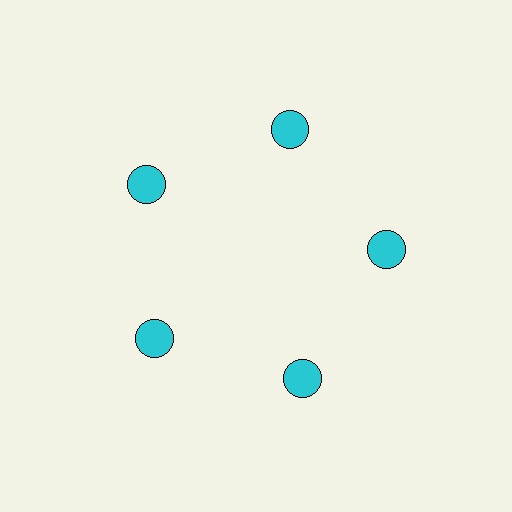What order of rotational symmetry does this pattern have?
This pattern has 5-fold rotational symmetry.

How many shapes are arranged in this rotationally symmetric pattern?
There are 5 shapes, arranged in 5 groups of 1.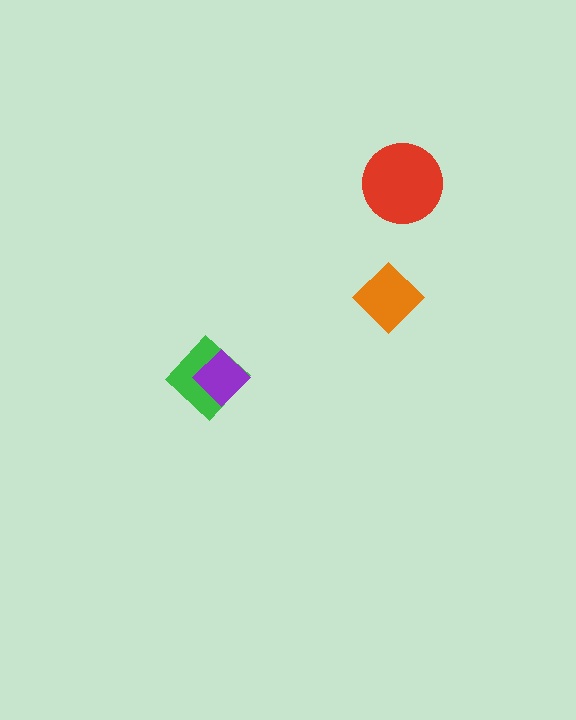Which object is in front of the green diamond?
The purple diamond is in front of the green diamond.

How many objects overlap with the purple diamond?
1 object overlaps with the purple diamond.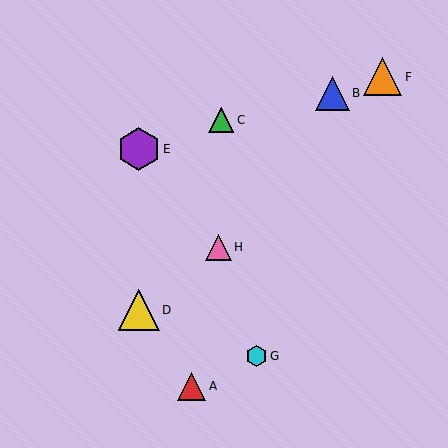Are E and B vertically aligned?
No, E is at x≈139 and B is at x≈332.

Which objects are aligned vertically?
Objects D, E are aligned vertically.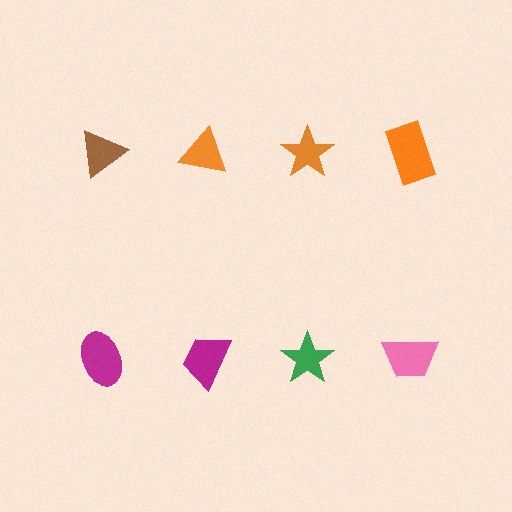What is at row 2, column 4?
A pink trapezoid.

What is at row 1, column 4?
An orange rectangle.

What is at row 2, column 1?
A magenta ellipse.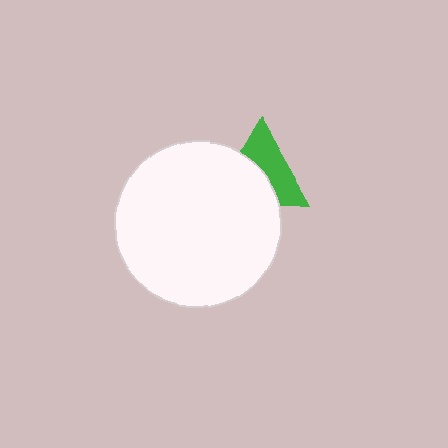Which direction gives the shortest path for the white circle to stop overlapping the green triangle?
Moving toward the lower-left gives the shortest separation.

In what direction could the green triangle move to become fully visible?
The green triangle could move toward the upper-right. That would shift it out from behind the white circle entirely.